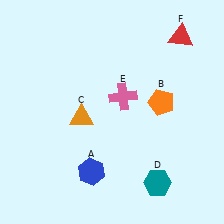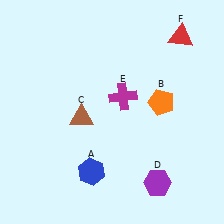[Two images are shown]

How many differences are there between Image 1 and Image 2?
There are 3 differences between the two images.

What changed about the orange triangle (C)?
In Image 1, C is orange. In Image 2, it changed to brown.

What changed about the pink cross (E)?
In Image 1, E is pink. In Image 2, it changed to magenta.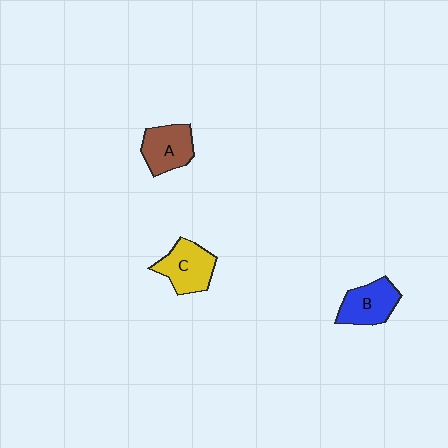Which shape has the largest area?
Shape C (yellow).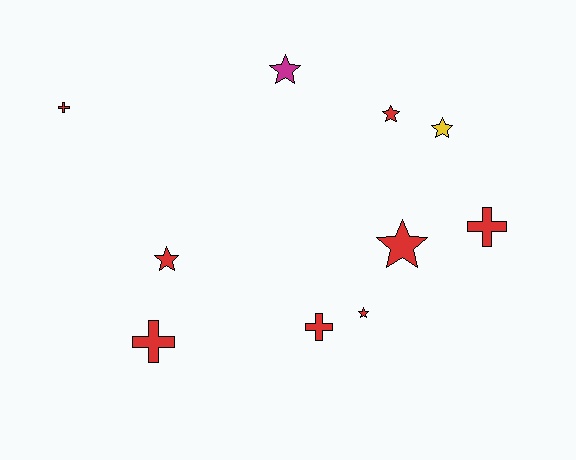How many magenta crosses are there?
There are no magenta crosses.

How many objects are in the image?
There are 10 objects.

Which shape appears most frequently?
Star, with 6 objects.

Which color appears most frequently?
Red, with 8 objects.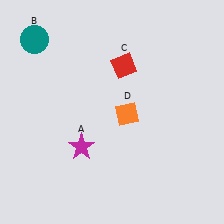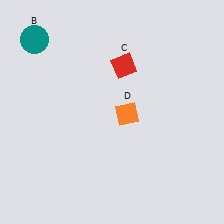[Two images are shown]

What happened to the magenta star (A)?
The magenta star (A) was removed in Image 2. It was in the bottom-left area of Image 1.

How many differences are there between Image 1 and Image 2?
There is 1 difference between the two images.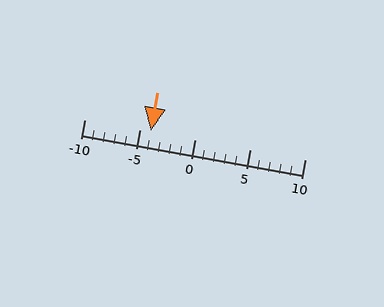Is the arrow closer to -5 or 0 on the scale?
The arrow is closer to -5.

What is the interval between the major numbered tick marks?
The major tick marks are spaced 5 units apart.